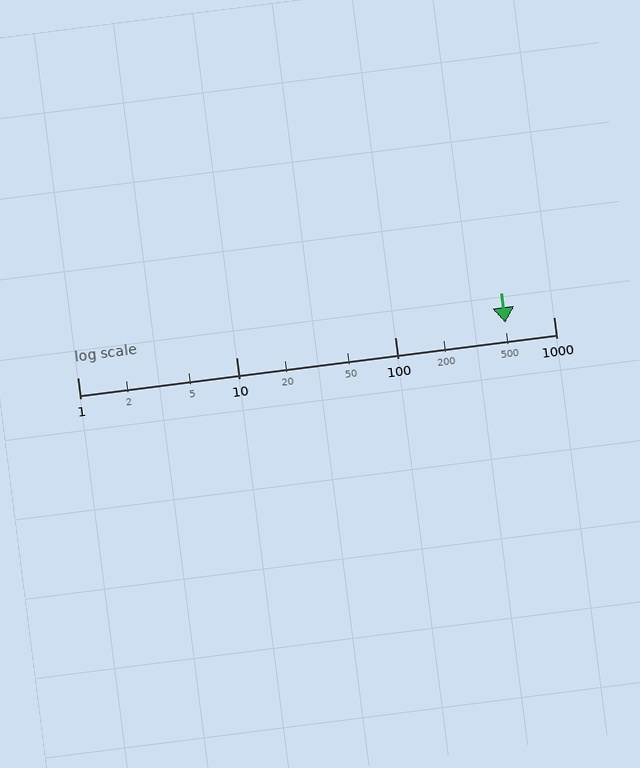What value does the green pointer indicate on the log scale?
The pointer indicates approximately 500.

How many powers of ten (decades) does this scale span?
The scale spans 3 decades, from 1 to 1000.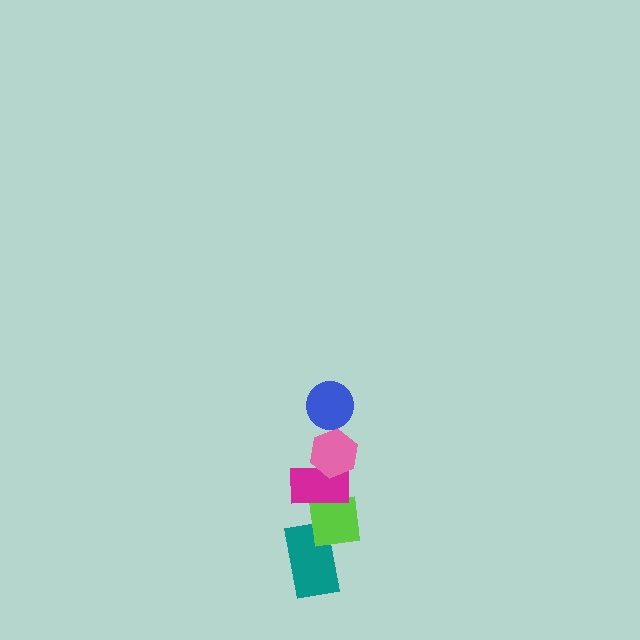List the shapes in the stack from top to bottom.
From top to bottom: the blue circle, the pink hexagon, the magenta rectangle, the lime square, the teal rectangle.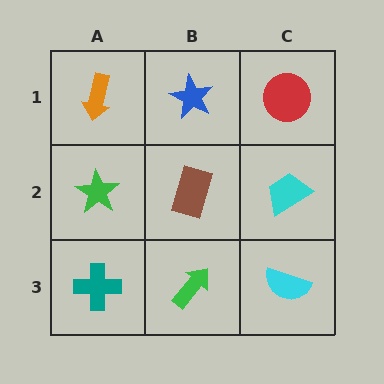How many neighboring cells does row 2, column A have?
3.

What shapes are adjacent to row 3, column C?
A cyan trapezoid (row 2, column C), a green arrow (row 3, column B).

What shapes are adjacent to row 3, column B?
A brown rectangle (row 2, column B), a teal cross (row 3, column A), a cyan semicircle (row 3, column C).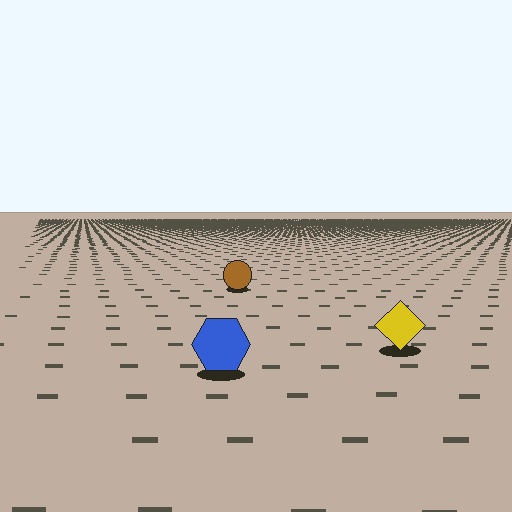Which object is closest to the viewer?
The blue hexagon is closest. The texture marks near it are larger and more spread out.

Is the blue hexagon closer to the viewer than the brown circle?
Yes. The blue hexagon is closer — you can tell from the texture gradient: the ground texture is coarser near it.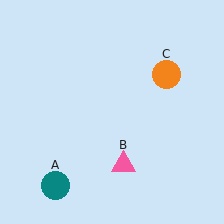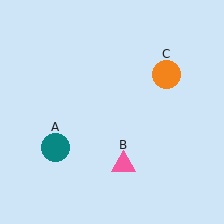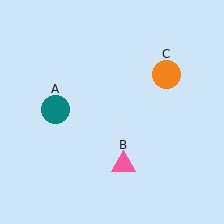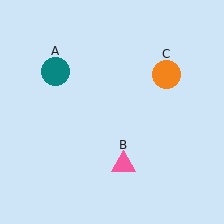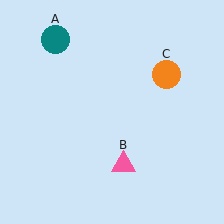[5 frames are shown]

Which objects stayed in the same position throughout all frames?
Pink triangle (object B) and orange circle (object C) remained stationary.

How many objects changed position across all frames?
1 object changed position: teal circle (object A).